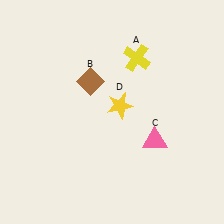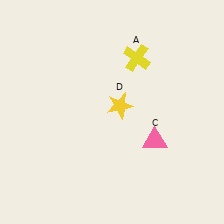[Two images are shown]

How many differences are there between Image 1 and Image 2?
There is 1 difference between the two images.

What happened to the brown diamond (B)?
The brown diamond (B) was removed in Image 2. It was in the top-left area of Image 1.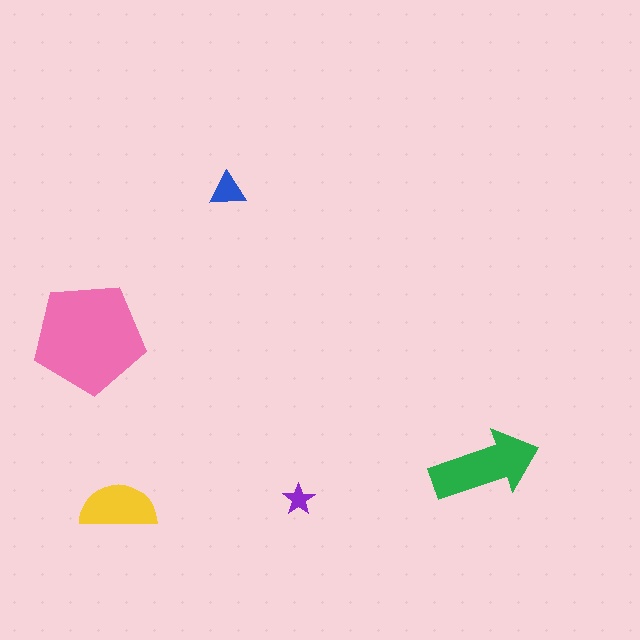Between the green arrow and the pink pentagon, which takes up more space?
The pink pentagon.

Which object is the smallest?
The purple star.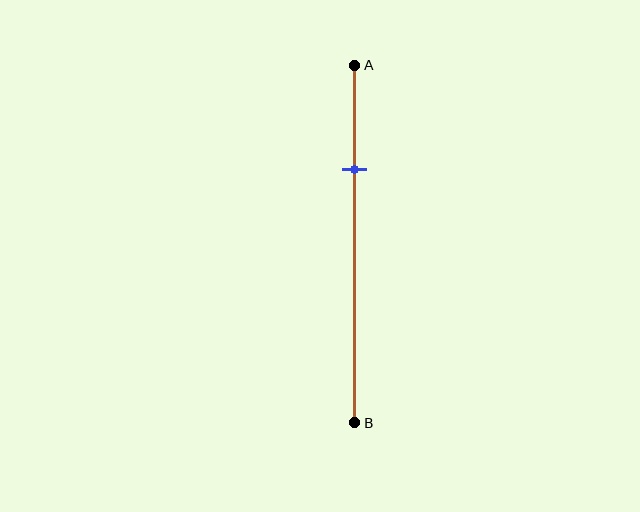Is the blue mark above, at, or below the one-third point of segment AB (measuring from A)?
The blue mark is above the one-third point of segment AB.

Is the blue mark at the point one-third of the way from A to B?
No, the mark is at about 30% from A, not at the 33% one-third point.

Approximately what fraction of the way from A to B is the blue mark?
The blue mark is approximately 30% of the way from A to B.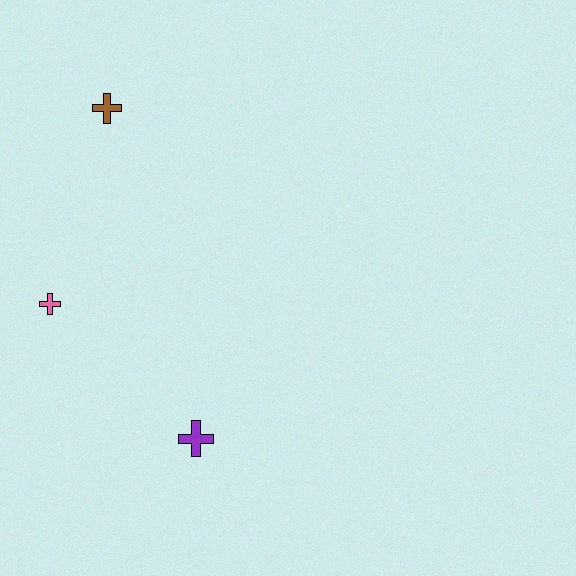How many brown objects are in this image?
There is 1 brown object.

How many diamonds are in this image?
There are no diamonds.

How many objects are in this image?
There are 3 objects.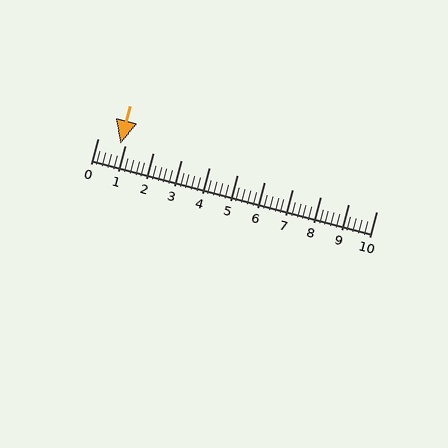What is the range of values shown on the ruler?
The ruler shows values from 0 to 10.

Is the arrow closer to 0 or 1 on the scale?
The arrow is closer to 1.